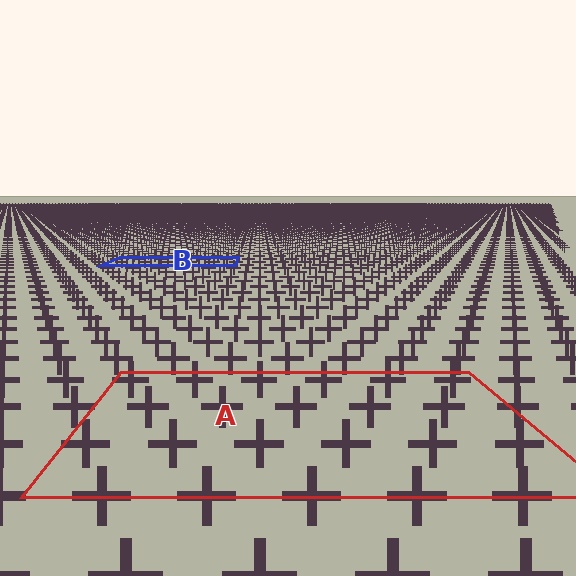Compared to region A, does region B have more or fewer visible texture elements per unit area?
Region B has more texture elements per unit area — they are packed more densely because it is farther away.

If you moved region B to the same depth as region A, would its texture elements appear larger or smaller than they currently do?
They would appear larger. At a closer depth, the same texture elements are projected at a bigger on-screen size.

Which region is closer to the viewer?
Region A is closer. The texture elements there are larger and more spread out.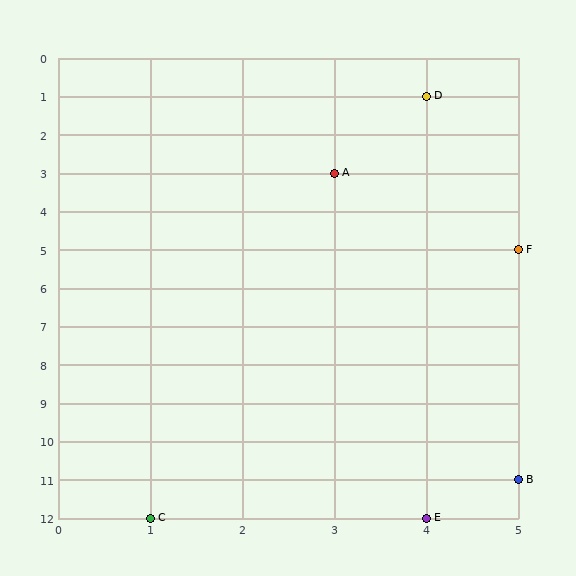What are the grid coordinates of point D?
Point D is at grid coordinates (4, 1).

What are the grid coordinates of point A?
Point A is at grid coordinates (3, 3).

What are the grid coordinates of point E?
Point E is at grid coordinates (4, 12).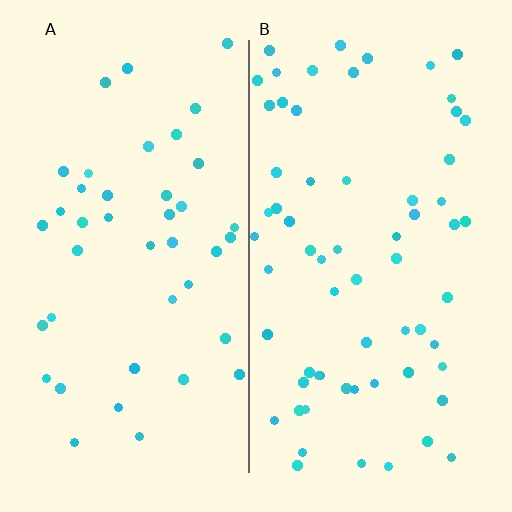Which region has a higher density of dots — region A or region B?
B (the right).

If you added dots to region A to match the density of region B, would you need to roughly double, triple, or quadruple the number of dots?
Approximately double.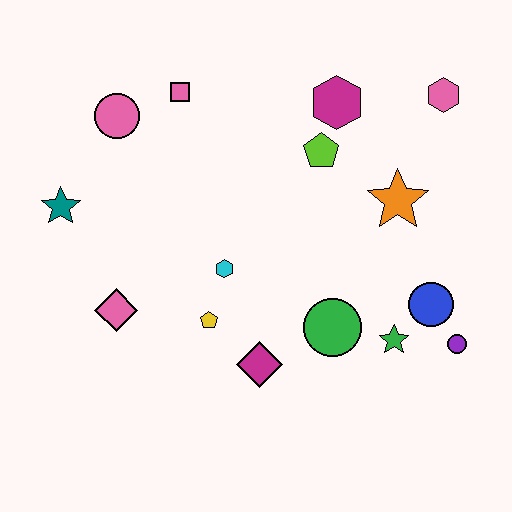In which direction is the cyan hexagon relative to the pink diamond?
The cyan hexagon is to the right of the pink diamond.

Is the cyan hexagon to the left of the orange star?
Yes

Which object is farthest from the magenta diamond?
The pink hexagon is farthest from the magenta diamond.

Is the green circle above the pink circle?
No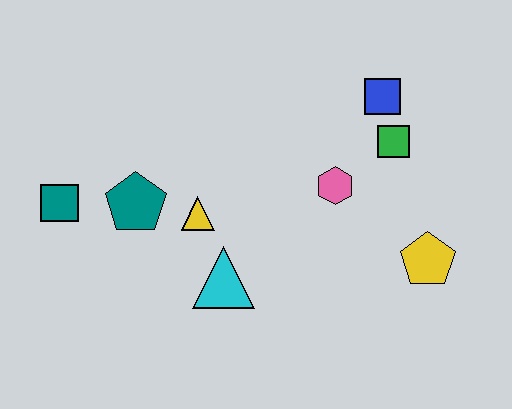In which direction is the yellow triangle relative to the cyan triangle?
The yellow triangle is above the cyan triangle.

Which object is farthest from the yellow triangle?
The yellow pentagon is farthest from the yellow triangle.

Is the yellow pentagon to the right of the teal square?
Yes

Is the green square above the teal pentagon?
Yes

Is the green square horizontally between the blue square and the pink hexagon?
No